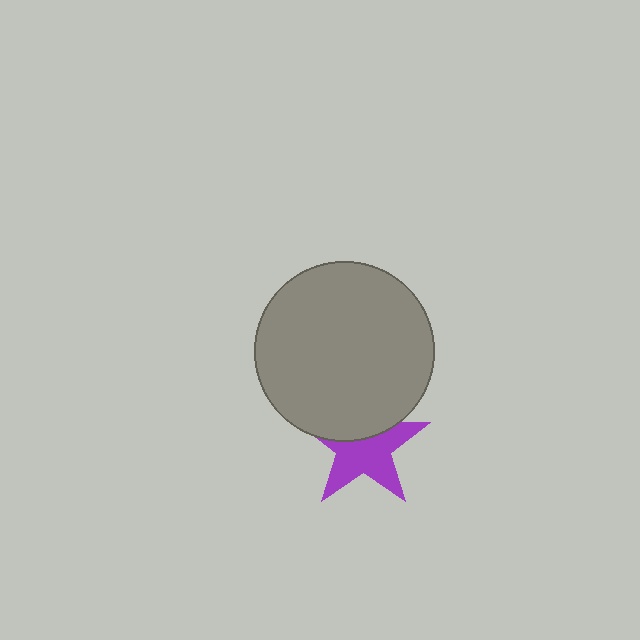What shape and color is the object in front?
The object in front is a gray circle.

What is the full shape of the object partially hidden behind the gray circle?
The partially hidden object is a purple star.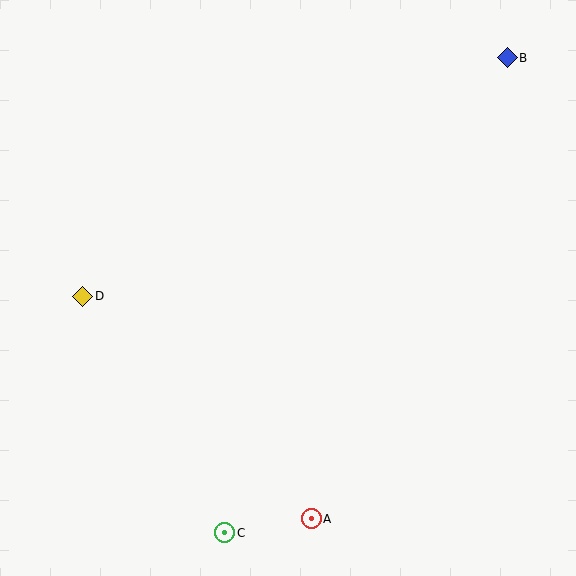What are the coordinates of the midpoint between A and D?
The midpoint between A and D is at (197, 408).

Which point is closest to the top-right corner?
Point B is closest to the top-right corner.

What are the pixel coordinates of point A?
Point A is at (311, 519).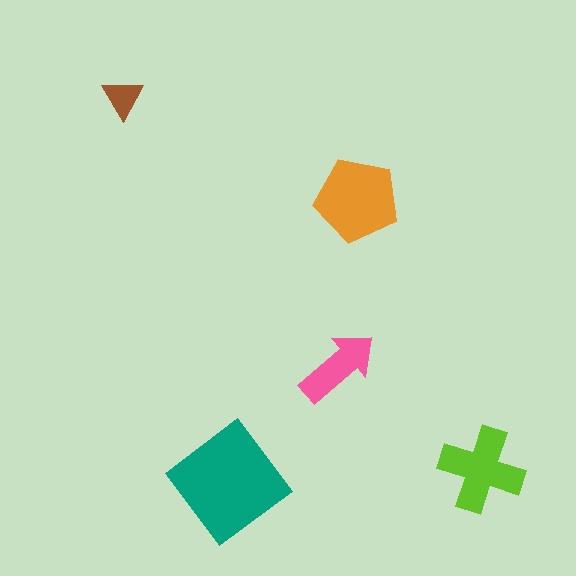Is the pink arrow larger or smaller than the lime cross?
Smaller.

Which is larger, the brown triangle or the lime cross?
The lime cross.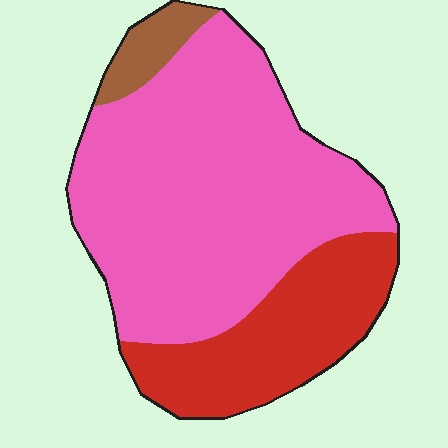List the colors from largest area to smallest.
From largest to smallest: pink, red, brown.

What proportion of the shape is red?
Red covers about 25% of the shape.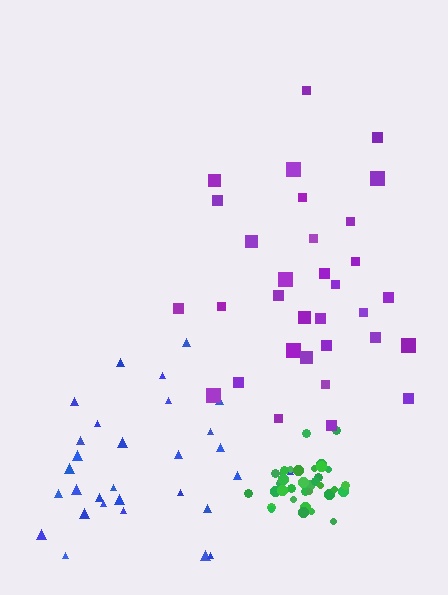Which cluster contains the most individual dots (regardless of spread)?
Green (35).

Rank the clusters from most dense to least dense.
green, blue, purple.